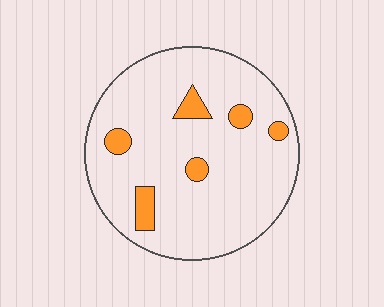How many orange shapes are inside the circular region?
6.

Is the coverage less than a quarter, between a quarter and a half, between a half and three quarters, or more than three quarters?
Less than a quarter.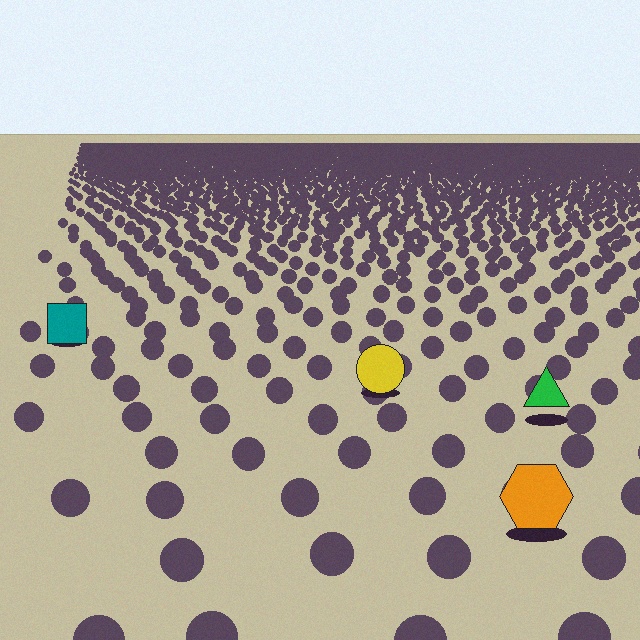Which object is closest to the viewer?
The orange hexagon is closest. The texture marks near it are larger and more spread out.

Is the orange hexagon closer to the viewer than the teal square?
Yes. The orange hexagon is closer — you can tell from the texture gradient: the ground texture is coarser near it.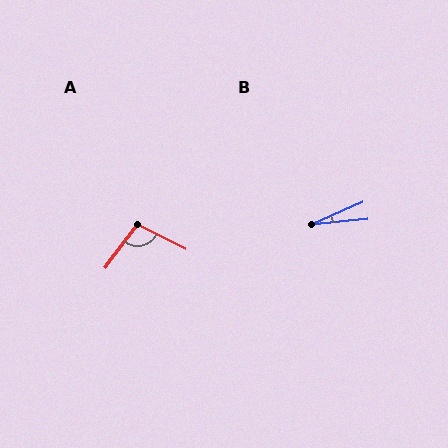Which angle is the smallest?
B, at approximately 18 degrees.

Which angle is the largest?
A, at approximately 100 degrees.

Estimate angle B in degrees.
Approximately 18 degrees.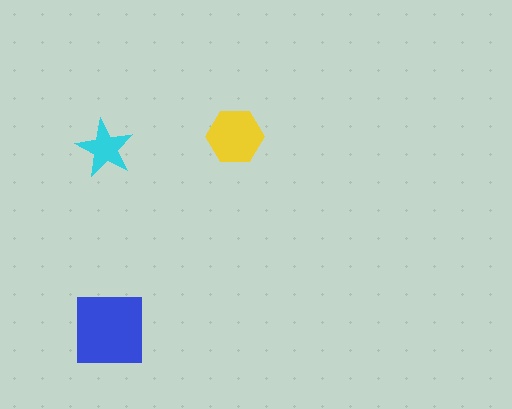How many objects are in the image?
There are 3 objects in the image.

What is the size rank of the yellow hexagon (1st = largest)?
2nd.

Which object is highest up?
The yellow hexagon is topmost.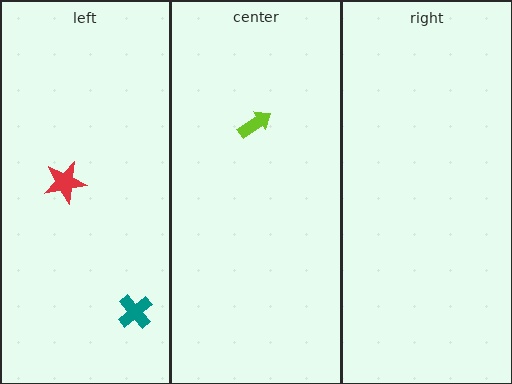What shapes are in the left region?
The teal cross, the red star.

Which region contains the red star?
The left region.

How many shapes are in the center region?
1.